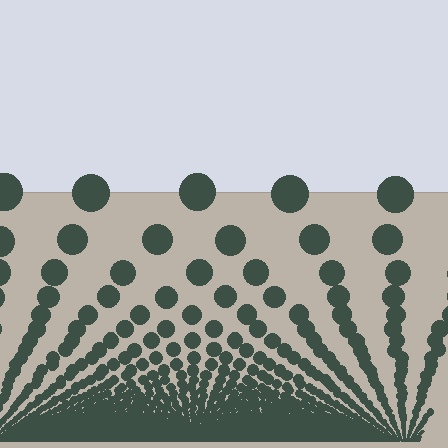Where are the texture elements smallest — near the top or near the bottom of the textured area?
Near the bottom.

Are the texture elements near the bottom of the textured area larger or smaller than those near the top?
Smaller. The gradient is inverted — elements near the bottom are smaller and denser.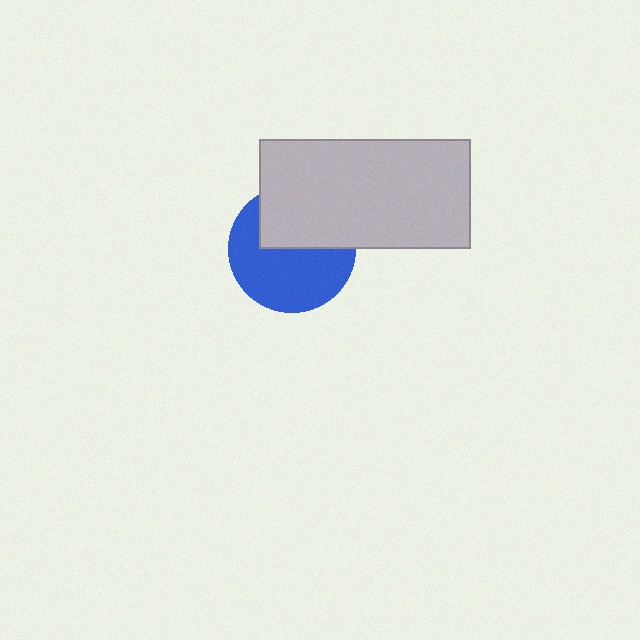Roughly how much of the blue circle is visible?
About half of it is visible (roughly 59%).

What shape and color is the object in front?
The object in front is a light gray rectangle.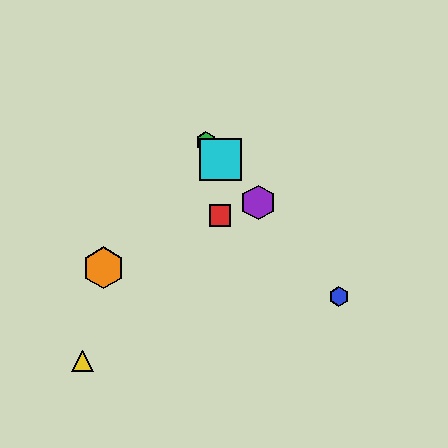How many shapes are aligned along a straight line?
4 shapes (the blue hexagon, the green hexagon, the purple hexagon, the cyan square) are aligned along a straight line.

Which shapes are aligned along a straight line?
The blue hexagon, the green hexagon, the purple hexagon, the cyan square are aligned along a straight line.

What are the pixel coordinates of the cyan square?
The cyan square is at (221, 159).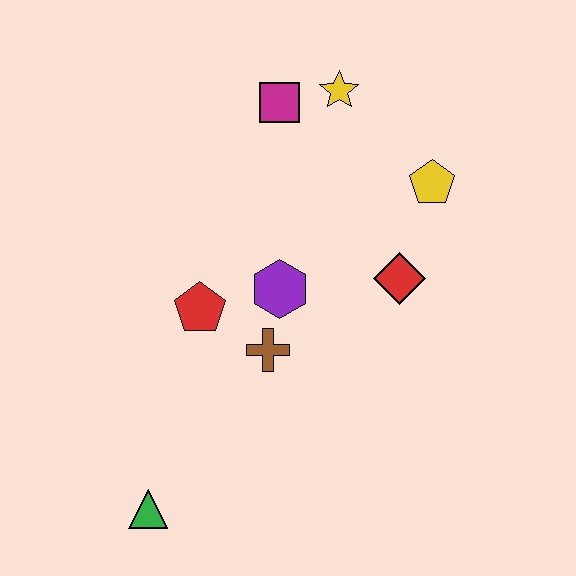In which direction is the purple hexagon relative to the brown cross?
The purple hexagon is above the brown cross.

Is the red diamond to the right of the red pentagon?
Yes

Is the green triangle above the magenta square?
No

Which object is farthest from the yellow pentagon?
The green triangle is farthest from the yellow pentagon.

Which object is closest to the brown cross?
The purple hexagon is closest to the brown cross.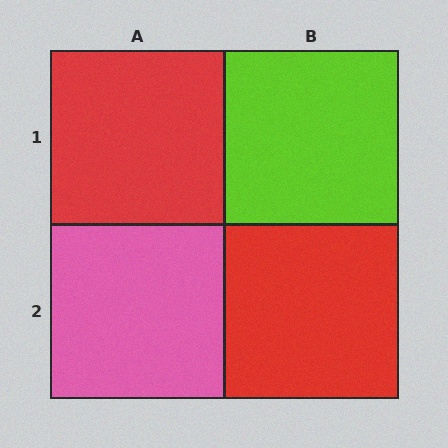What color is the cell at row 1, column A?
Red.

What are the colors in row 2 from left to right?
Pink, red.